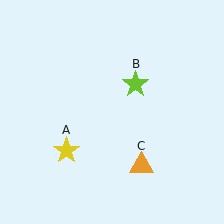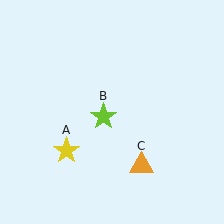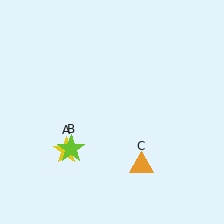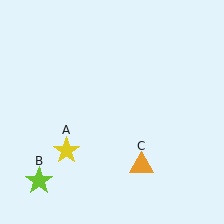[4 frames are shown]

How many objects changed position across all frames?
1 object changed position: lime star (object B).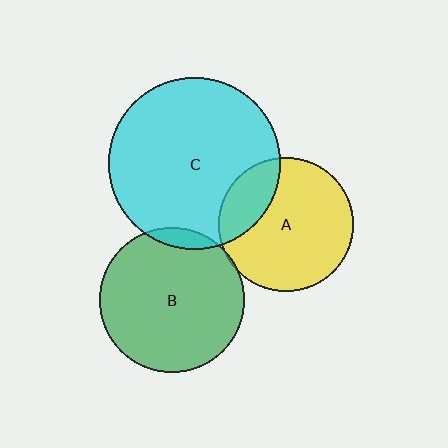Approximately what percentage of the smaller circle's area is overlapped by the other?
Approximately 20%.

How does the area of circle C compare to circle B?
Approximately 1.4 times.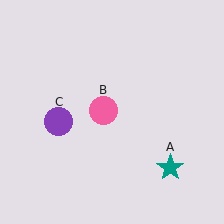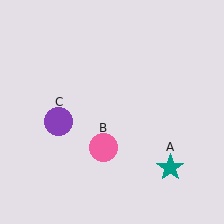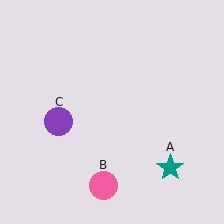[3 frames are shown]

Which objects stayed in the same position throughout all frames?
Teal star (object A) and purple circle (object C) remained stationary.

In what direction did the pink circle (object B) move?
The pink circle (object B) moved down.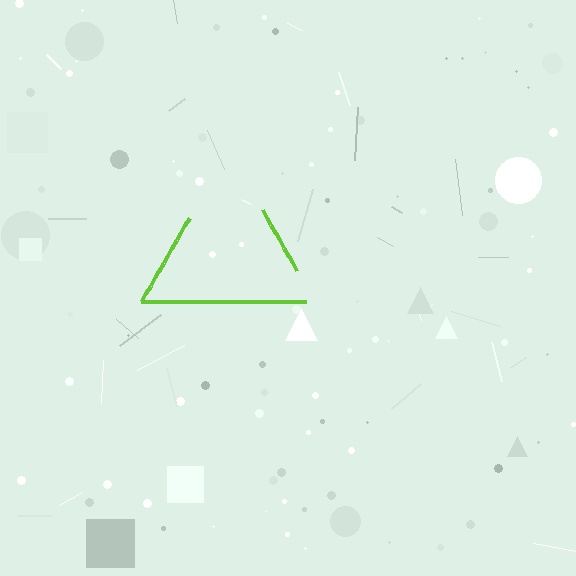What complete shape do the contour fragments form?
The contour fragments form a triangle.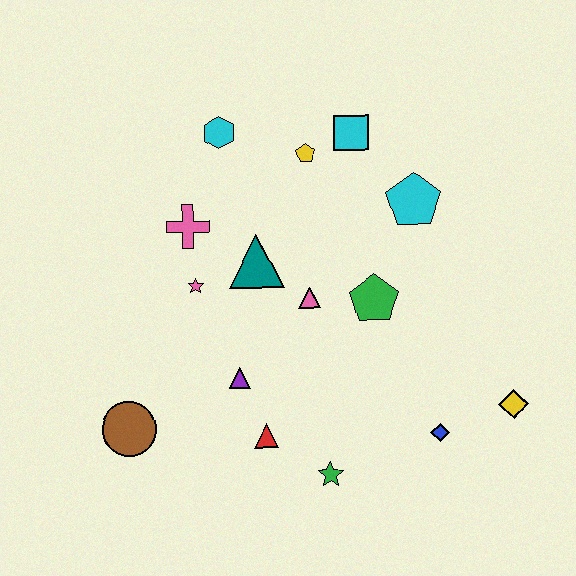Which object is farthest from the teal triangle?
The yellow diamond is farthest from the teal triangle.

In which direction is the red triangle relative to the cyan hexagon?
The red triangle is below the cyan hexagon.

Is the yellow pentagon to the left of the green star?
Yes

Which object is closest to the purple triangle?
The red triangle is closest to the purple triangle.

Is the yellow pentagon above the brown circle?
Yes